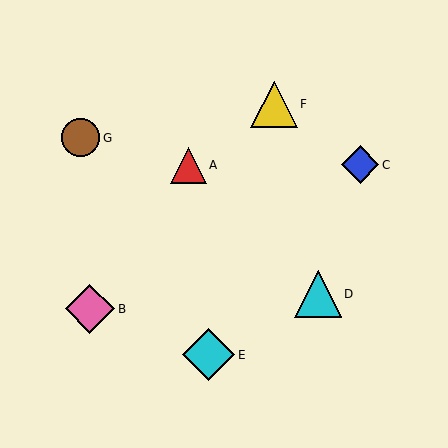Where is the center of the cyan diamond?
The center of the cyan diamond is at (208, 355).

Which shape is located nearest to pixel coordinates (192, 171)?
The red triangle (labeled A) at (188, 165) is nearest to that location.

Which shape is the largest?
The cyan diamond (labeled E) is the largest.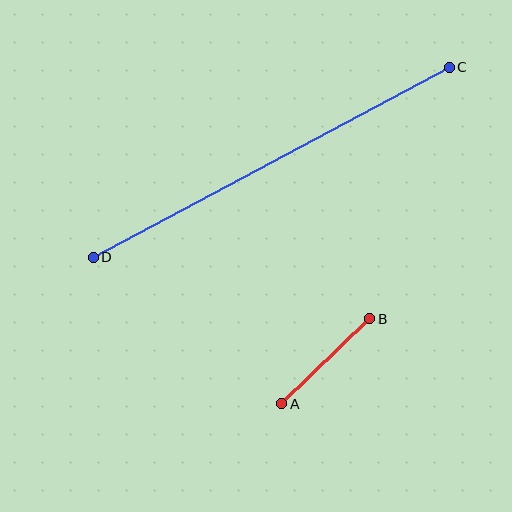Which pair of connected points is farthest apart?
Points C and D are farthest apart.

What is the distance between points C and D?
The distance is approximately 403 pixels.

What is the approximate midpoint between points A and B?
The midpoint is at approximately (326, 361) pixels.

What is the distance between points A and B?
The distance is approximately 122 pixels.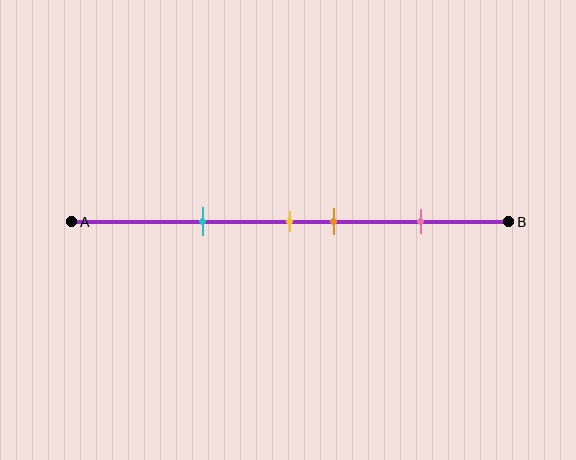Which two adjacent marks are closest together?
The yellow and orange marks are the closest adjacent pair.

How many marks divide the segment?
There are 4 marks dividing the segment.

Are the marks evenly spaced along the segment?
No, the marks are not evenly spaced.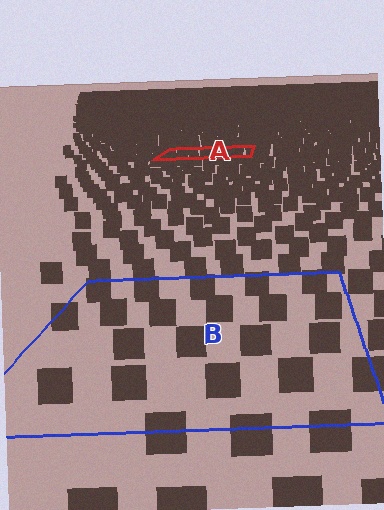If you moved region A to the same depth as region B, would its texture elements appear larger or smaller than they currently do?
They would appear larger. At a closer depth, the same texture elements are projected at a bigger on-screen size.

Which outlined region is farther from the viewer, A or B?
Region A is farther from the viewer — the texture elements inside it appear smaller and more densely packed.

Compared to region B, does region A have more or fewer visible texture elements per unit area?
Region A has more texture elements per unit area — they are packed more densely because it is farther away.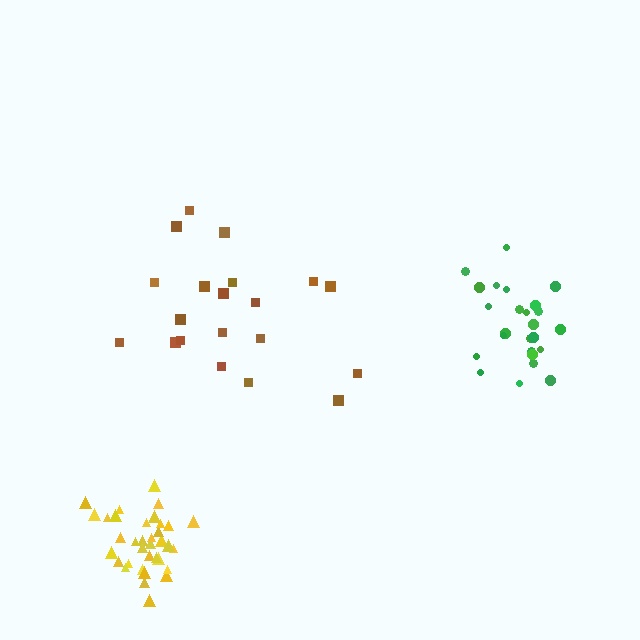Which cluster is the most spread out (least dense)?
Brown.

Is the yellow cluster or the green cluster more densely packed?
Yellow.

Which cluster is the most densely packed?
Yellow.